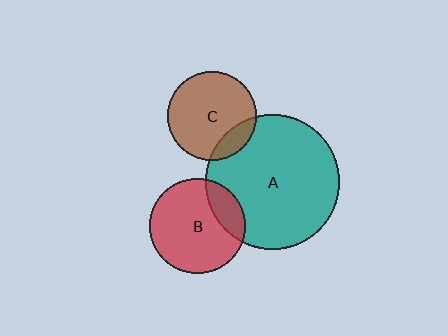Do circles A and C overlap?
Yes.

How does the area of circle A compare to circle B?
Approximately 2.0 times.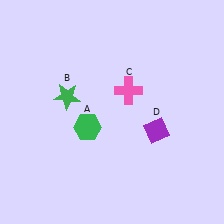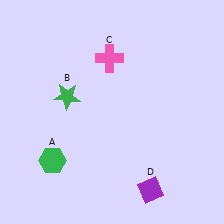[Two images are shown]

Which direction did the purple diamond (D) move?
The purple diamond (D) moved down.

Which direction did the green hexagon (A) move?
The green hexagon (A) moved left.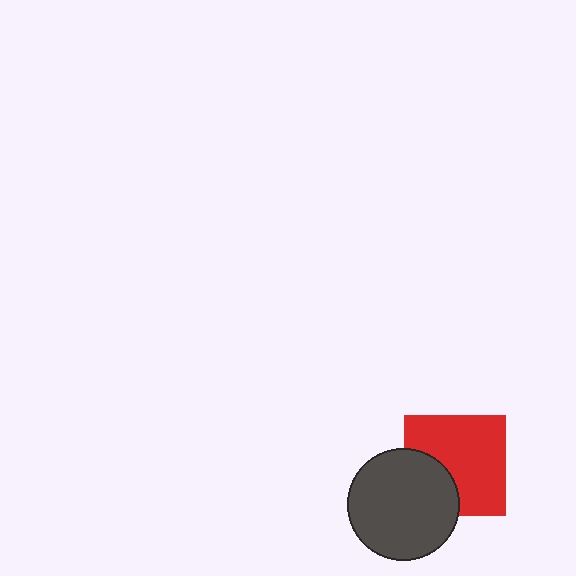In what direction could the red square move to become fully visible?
The red square could move toward the upper-right. That would shift it out from behind the dark gray circle entirely.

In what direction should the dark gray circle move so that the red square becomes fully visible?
The dark gray circle should move toward the lower-left. That is the shortest direction to clear the overlap and leave the red square fully visible.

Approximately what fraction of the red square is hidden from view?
Roughly 31% of the red square is hidden behind the dark gray circle.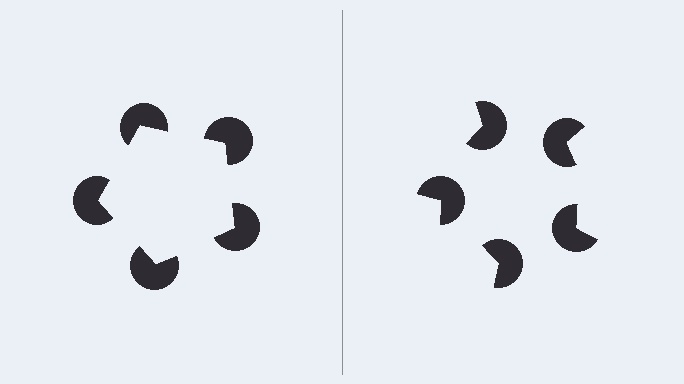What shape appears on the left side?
An illusory pentagon.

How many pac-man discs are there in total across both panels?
10 — 5 on each side.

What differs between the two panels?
The pac-man discs are positioned identically on both sides; only the wedge orientations differ. On the left they align to a pentagon; on the right they are misaligned.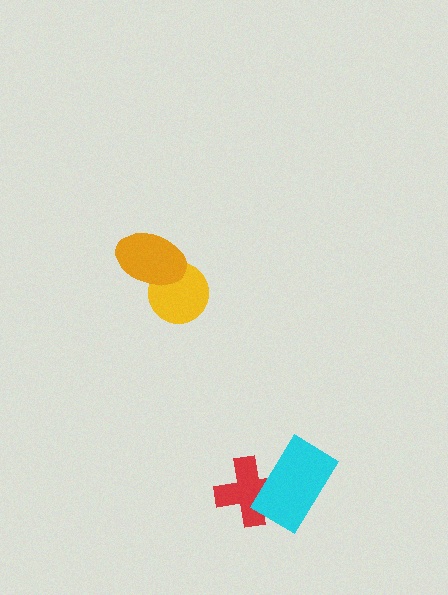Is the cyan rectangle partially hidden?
No, no other shape covers it.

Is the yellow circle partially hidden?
Yes, it is partially covered by another shape.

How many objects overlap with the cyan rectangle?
1 object overlaps with the cyan rectangle.